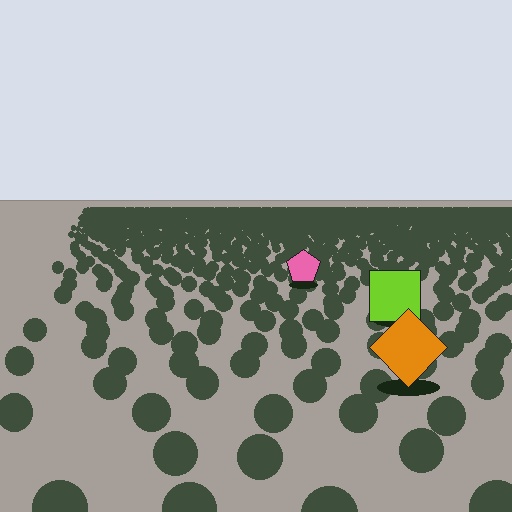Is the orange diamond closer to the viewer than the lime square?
Yes. The orange diamond is closer — you can tell from the texture gradient: the ground texture is coarser near it.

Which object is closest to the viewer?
The orange diamond is closest. The texture marks near it are larger and more spread out.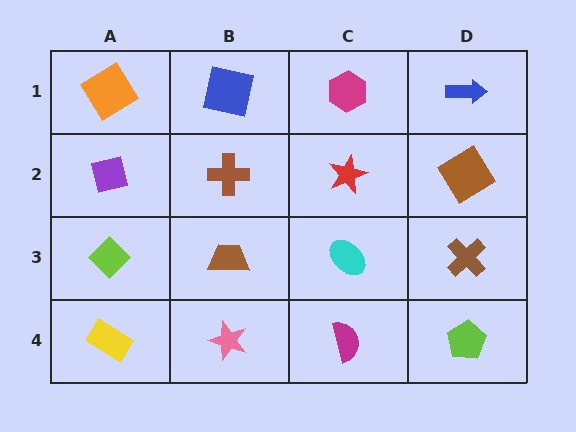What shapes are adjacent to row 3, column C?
A red star (row 2, column C), a magenta semicircle (row 4, column C), a brown trapezoid (row 3, column B), a brown cross (row 3, column D).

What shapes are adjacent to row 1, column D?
A brown diamond (row 2, column D), a magenta hexagon (row 1, column C).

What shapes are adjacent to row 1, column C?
A red star (row 2, column C), a blue square (row 1, column B), a blue arrow (row 1, column D).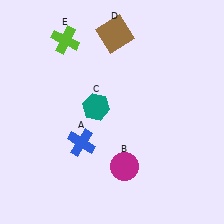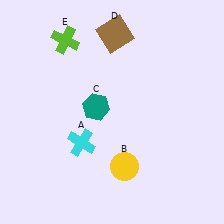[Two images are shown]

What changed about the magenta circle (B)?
In Image 1, B is magenta. In Image 2, it changed to yellow.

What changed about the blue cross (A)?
In Image 1, A is blue. In Image 2, it changed to cyan.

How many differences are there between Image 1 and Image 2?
There are 2 differences between the two images.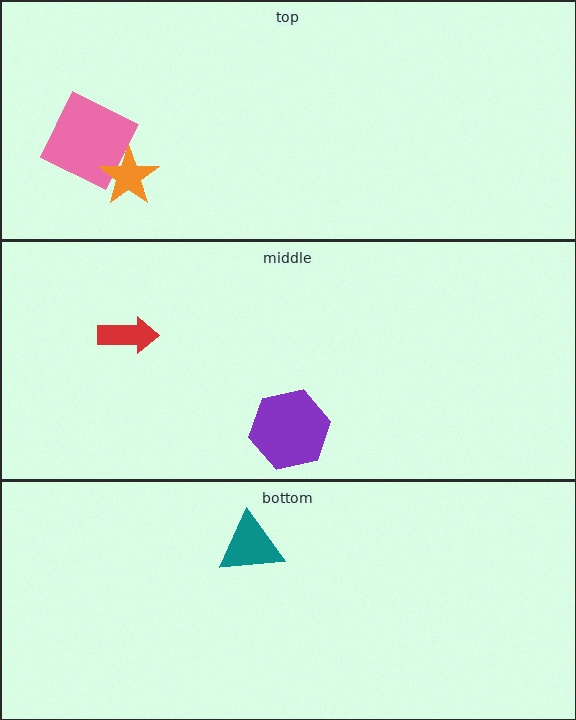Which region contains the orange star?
The top region.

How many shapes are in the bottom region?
1.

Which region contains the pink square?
The top region.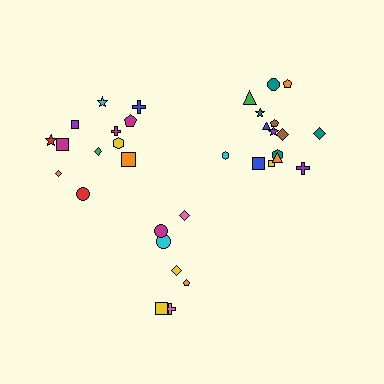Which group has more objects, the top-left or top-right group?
The top-right group.